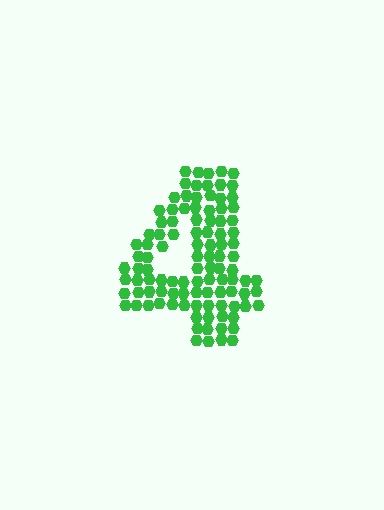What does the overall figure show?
The overall figure shows the digit 4.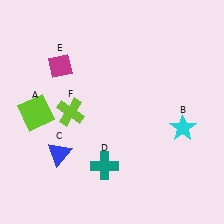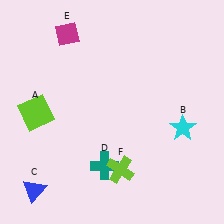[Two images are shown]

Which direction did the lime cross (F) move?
The lime cross (F) moved down.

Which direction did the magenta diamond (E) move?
The magenta diamond (E) moved up.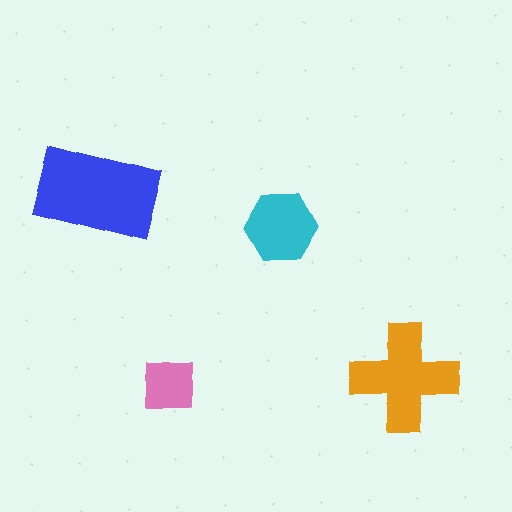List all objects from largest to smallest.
The blue rectangle, the orange cross, the cyan hexagon, the pink square.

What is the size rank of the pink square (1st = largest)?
4th.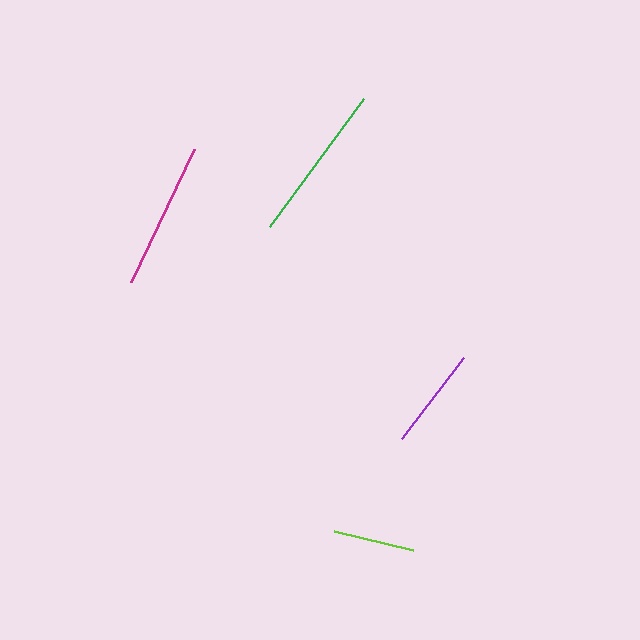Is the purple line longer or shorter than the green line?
The green line is longer than the purple line.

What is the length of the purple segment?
The purple segment is approximately 102 pixels long.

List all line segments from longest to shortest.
From longest to shortest: green, magenta, purple, lime.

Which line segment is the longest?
The green line is the longest at approximately 159 pixels.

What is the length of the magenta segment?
The magenta segment is approximately 147 pixels long.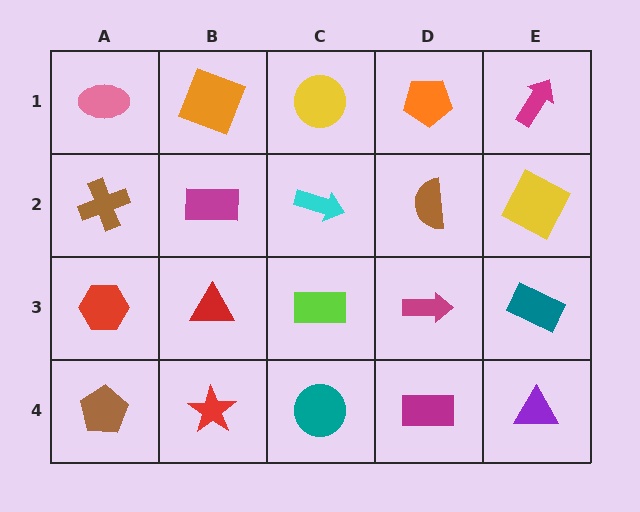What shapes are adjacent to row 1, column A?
A brown cross (row 2, column A), an orange square (row 1, column B).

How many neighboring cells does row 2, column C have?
4.